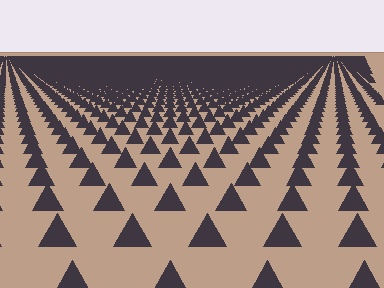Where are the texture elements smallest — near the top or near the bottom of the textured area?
Near the top.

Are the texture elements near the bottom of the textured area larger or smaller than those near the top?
Larger. Near the bottom, elements are closer to the viewer and appear at a bigger on-screen size.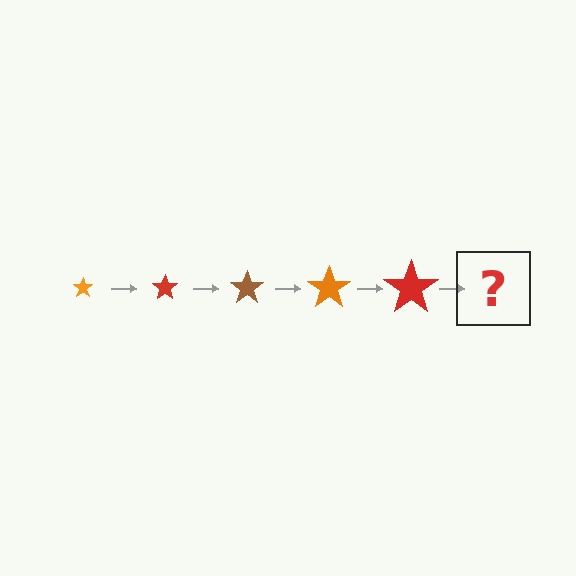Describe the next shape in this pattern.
It should be a brown star, larger than the previous one.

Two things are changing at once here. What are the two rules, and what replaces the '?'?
The two rules are that the star grows larger each step and the color cycles through orange, red, and brown. The '?' should be a brown star, larger than the previous one.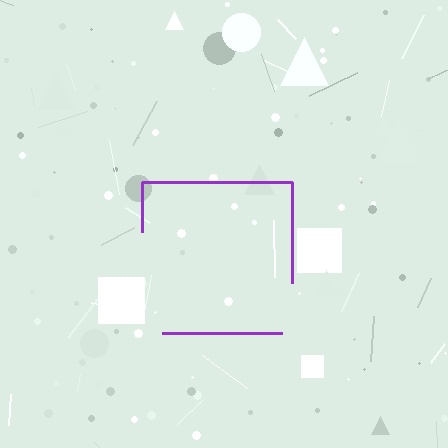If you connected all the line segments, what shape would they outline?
They would outline a square.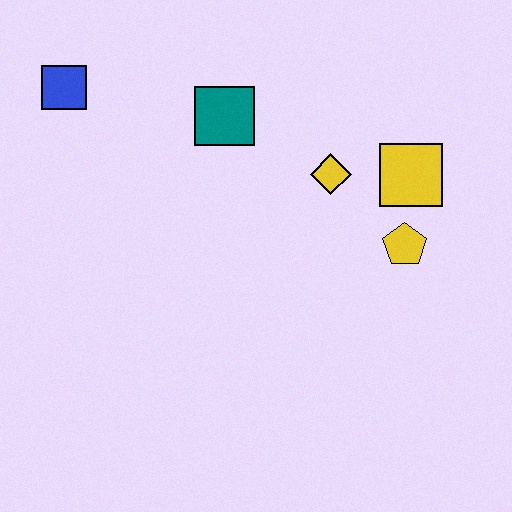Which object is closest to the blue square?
The teal square is closest to the blue square.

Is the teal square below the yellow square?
No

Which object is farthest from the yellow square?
The blue square is farthest from the yellow square.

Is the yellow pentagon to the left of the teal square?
No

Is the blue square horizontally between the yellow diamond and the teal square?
No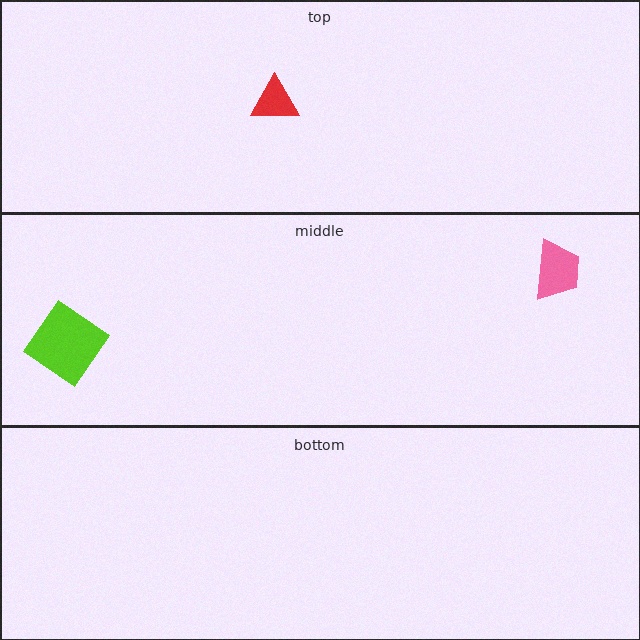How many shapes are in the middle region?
2.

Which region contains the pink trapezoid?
The middle region.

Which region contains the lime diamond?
The middle region.